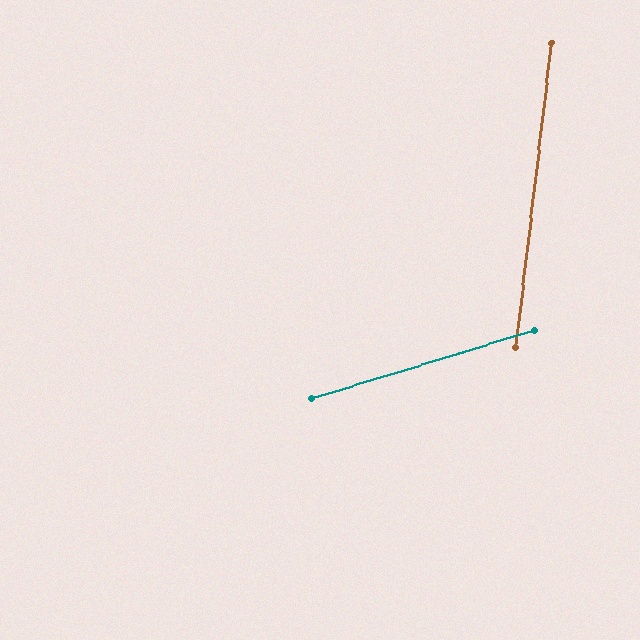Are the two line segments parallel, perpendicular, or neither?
Neither parallel nor perpendicular — they differ by about 66°.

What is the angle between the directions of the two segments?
Approximately 66 degrees.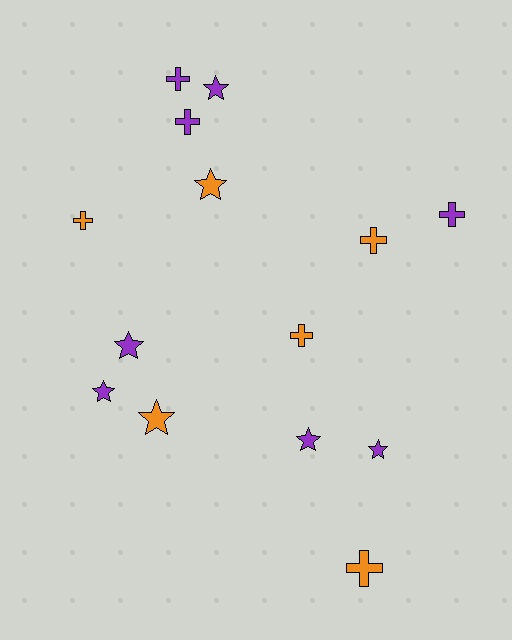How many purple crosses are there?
There are 3 purple crosses.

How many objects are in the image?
There are 14 objects.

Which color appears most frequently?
Purple, with 8 objects.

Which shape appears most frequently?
Cross, with 7 objects.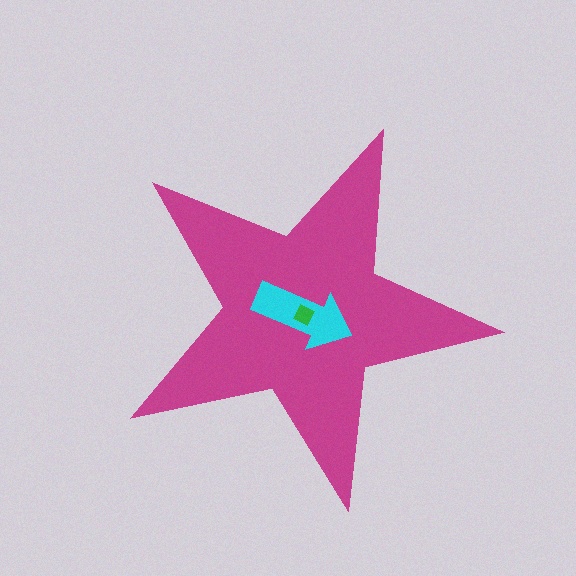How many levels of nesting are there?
3.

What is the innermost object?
The green square.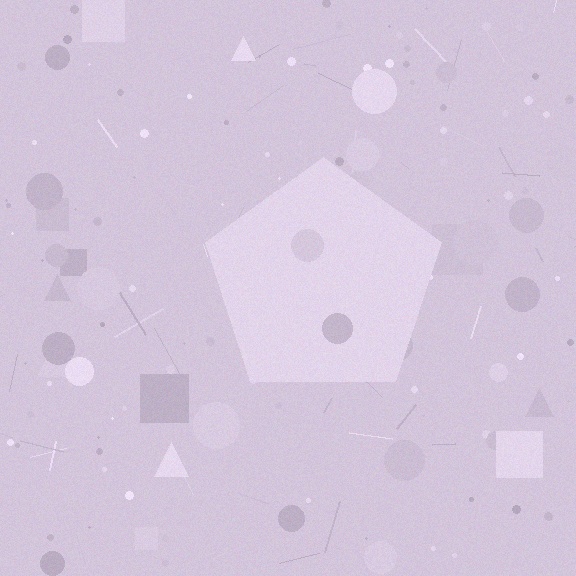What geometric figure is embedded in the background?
A pentagon is embedded in the background.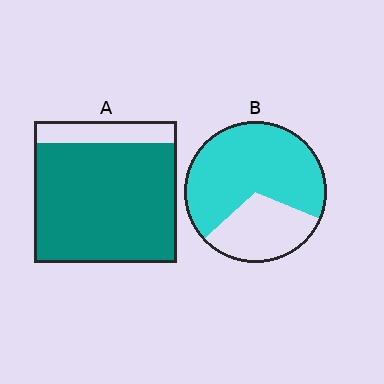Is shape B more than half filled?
Yes.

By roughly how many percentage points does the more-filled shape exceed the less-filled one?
By roughly 15 percentage points (A over B).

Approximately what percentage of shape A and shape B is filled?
A is approximately 85% and B is approximately 70%.